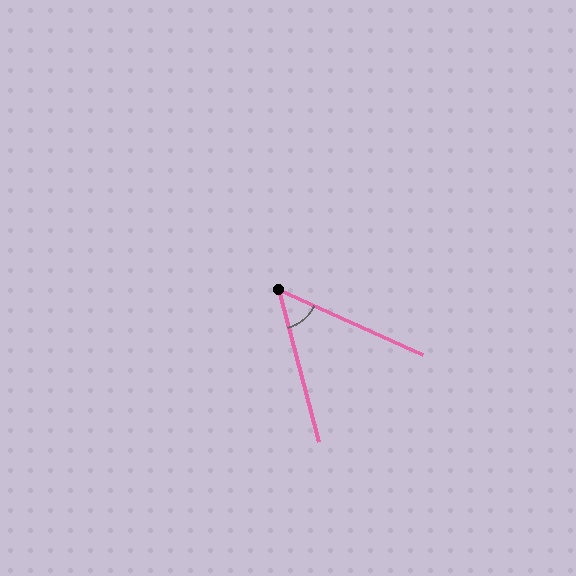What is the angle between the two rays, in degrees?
Approximately 51 degrees.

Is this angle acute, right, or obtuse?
It is acute.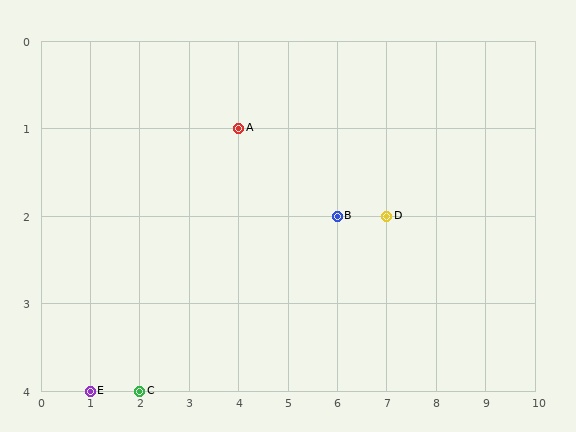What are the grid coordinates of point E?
Point E is at grid coordinates (1, 4).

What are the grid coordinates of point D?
Point D is at grid coordinates (7, 2).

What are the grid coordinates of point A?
Point A is at grid coordinates (4, 1).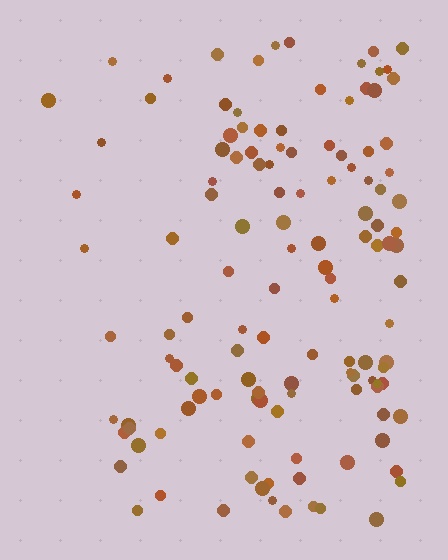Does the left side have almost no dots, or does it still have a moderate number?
Still a moderate number, just noticeably fewer than the right.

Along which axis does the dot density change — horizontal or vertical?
Horizontal.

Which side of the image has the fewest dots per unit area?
The left.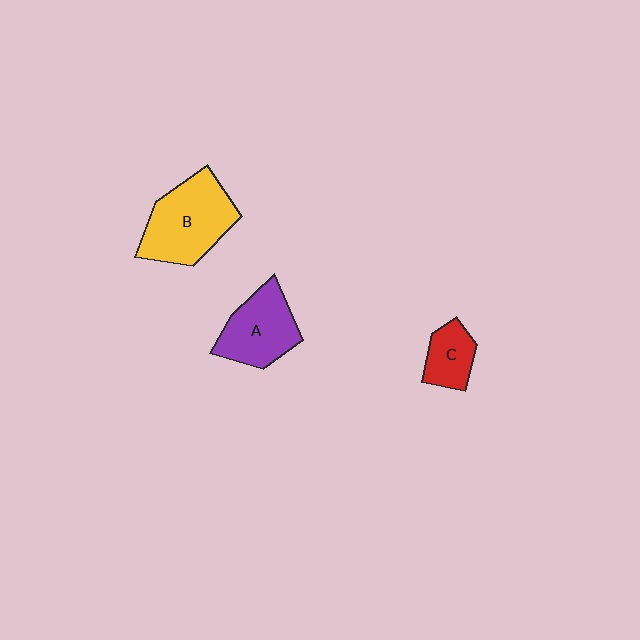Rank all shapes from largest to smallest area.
From largest to smallest: B (yellow), A (purple), C (red).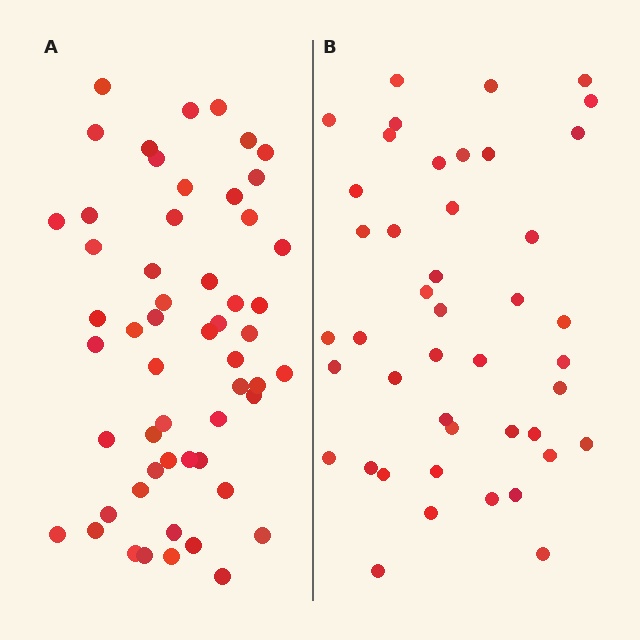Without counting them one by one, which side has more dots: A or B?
Region A (the left region) has more dots.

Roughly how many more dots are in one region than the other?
Region A has roughly 12 or so more dots than region B.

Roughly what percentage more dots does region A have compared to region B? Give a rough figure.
About 25% more.